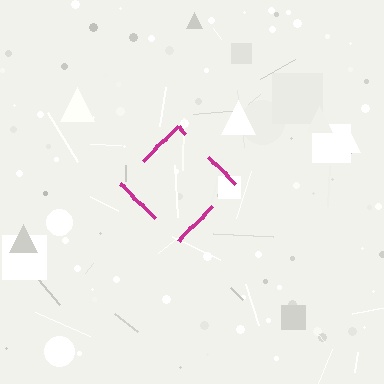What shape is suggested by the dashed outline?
The dashed outline suggests a diamond.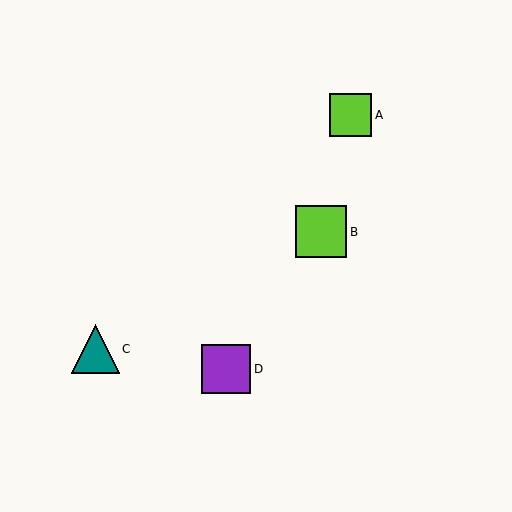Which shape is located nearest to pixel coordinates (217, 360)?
The purple square (labeled D) at (226, 369) is nearest to that location.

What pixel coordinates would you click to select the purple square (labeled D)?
Click at (226, 369) to select the purple square D.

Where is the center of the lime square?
The center of the lime square is at (351, 115).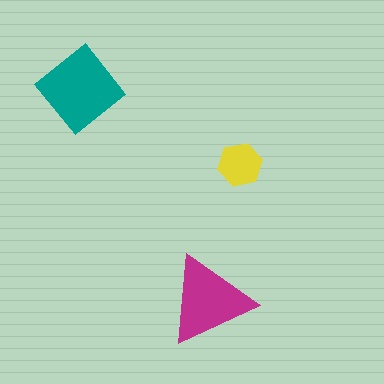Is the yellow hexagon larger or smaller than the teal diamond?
Smaller.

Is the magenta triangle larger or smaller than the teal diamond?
Smaller.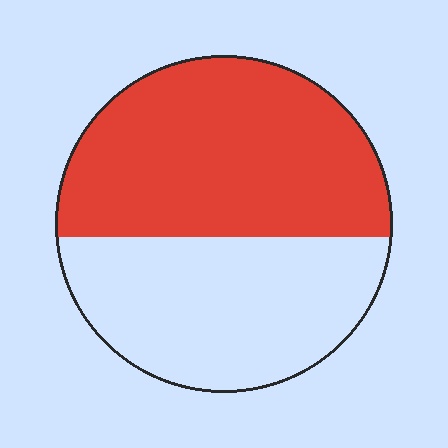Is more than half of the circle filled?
Yes.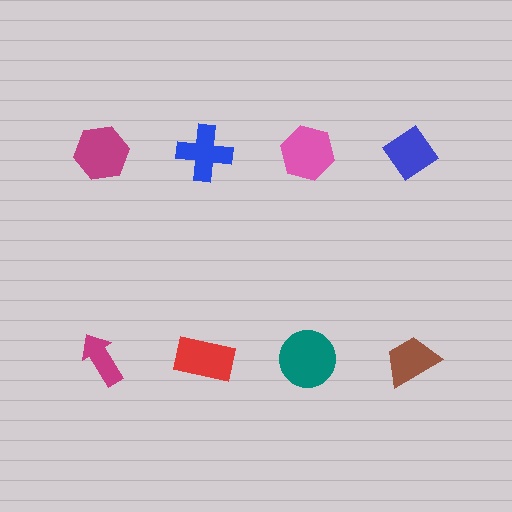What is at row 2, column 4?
A brown trapezoid.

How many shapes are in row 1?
4 shapes.